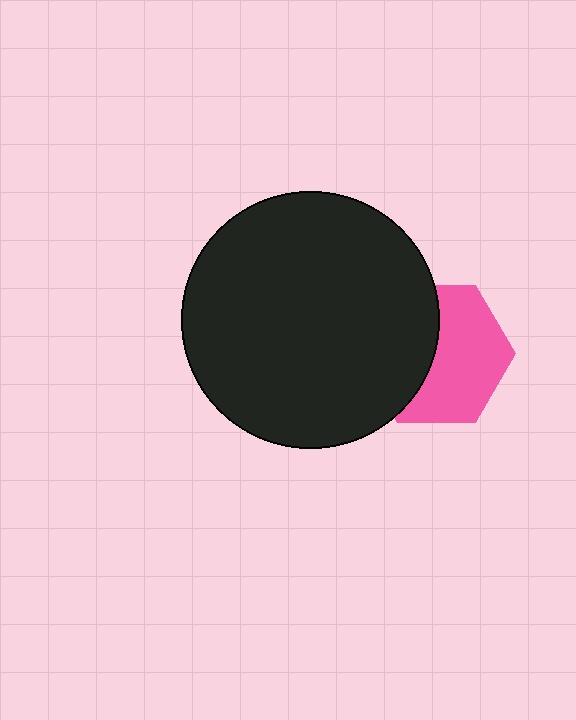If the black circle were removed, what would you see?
You would see the complete pink hexagon.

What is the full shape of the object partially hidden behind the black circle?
The partially hidden object is a pink hexagon.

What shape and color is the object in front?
The object in front is a black circle.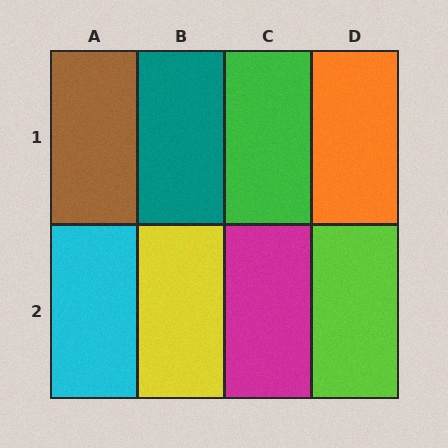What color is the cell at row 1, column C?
Green.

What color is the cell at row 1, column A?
Brown.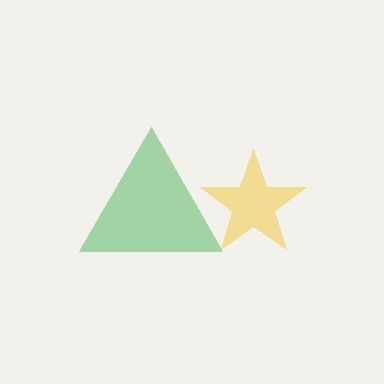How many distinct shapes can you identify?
There are 2 distinct shapes: a green triangle, a yellow star.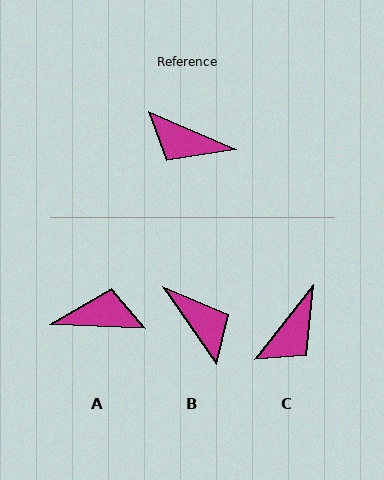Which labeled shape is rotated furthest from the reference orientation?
A, about 159 degrees away.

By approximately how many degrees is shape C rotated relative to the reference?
Approximately 75 degrees counter-clockwise.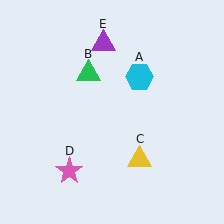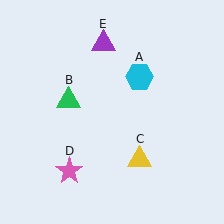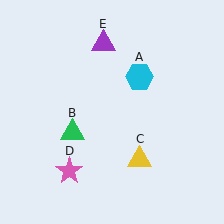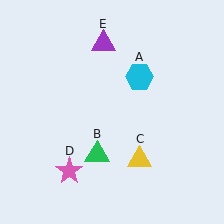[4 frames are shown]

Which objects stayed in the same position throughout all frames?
Cyan hexagon (object A) and yellow triangle (object C) and pink star (object D) and purple triangle (object E) remained stationary.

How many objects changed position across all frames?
1 object changed position: green triangle (object B).